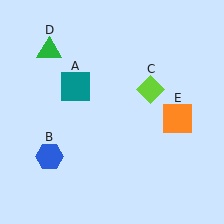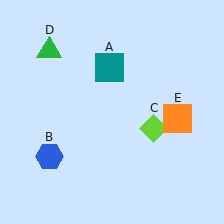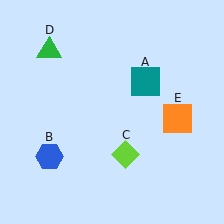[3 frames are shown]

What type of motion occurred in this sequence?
The teal square (object A), lime diamond (object C) rotated clockwise around the center of the scene.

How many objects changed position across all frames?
2 objects changed position: teal square (object A), lime diamond (object C).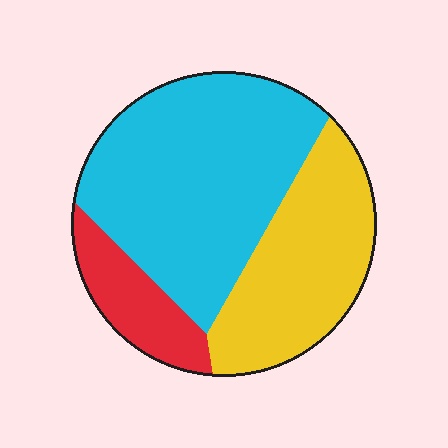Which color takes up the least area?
Red, at roughly 15%.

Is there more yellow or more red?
Yellow.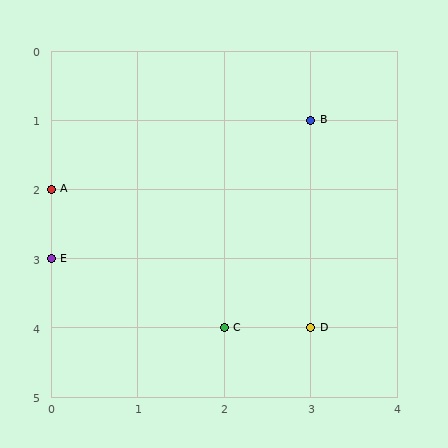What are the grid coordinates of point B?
Point B is at grid coordinates (3, 1).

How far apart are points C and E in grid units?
Points C and E are 2 columns and 1 row apart (about 2.2 grid units diagonally).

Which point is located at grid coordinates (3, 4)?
Point D is at (3, 4).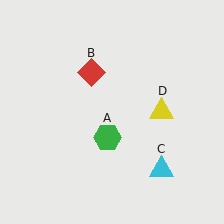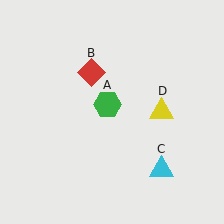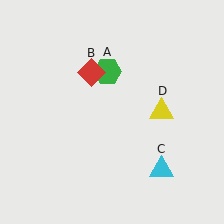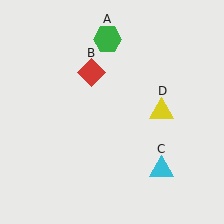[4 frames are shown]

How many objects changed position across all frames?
1 object changed position: green hexagon (object A).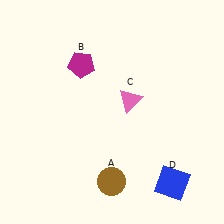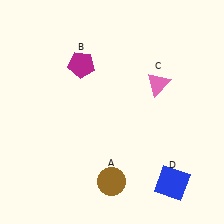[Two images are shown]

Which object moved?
The pink triangle (C) moved right.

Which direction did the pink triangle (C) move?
The pink triangle (C) moved right.